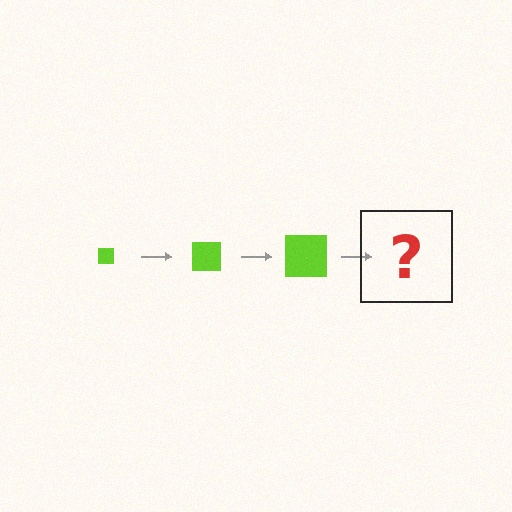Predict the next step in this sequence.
The next step is a lime square, larger than the previous one.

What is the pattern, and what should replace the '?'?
The pattern is that the square gets progressively larger each step. The '?' should be a lime square, larger than the previous one.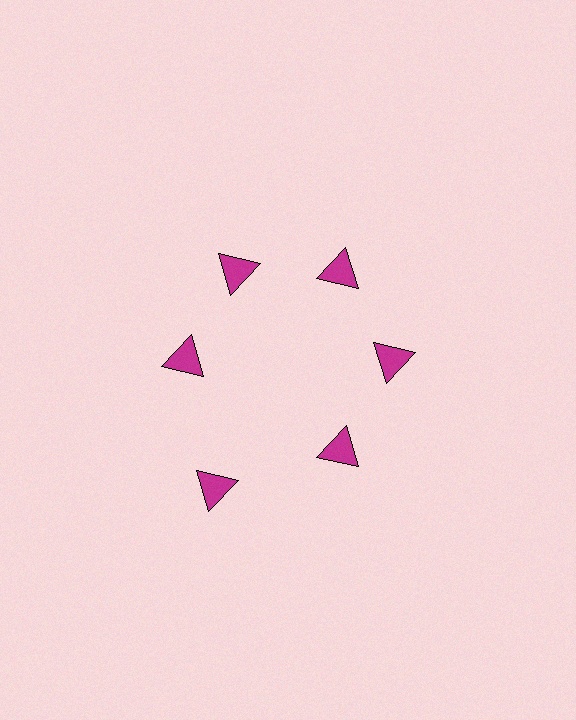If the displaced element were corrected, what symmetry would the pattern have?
It would have 6-fold rotational symmetry — the pattern would map onto itself every 60 degrees.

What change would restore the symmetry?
The symmetry would be restored by moving it inward, back onto the ring so that all 6 triangles sit at equal angles and equal distance from the center.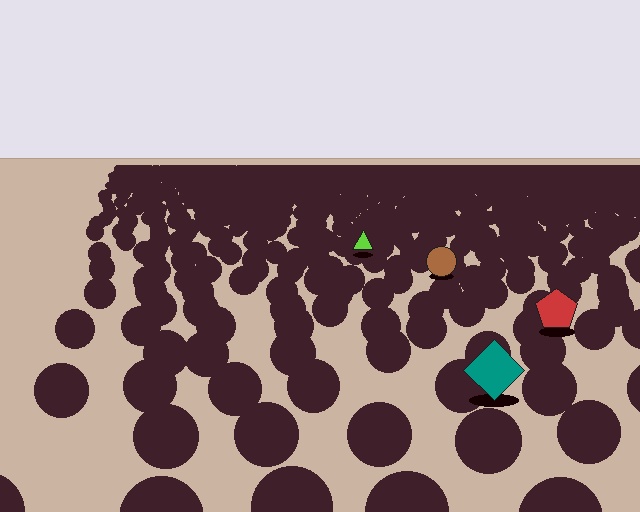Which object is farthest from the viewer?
The lime triangle is farthest from the viewer. It appears smaller and the ground texture around it is denser.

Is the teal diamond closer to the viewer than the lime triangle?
Yes. The teal diamond is closer — you can tell from the texture gradient: the ground texture is coarser near it.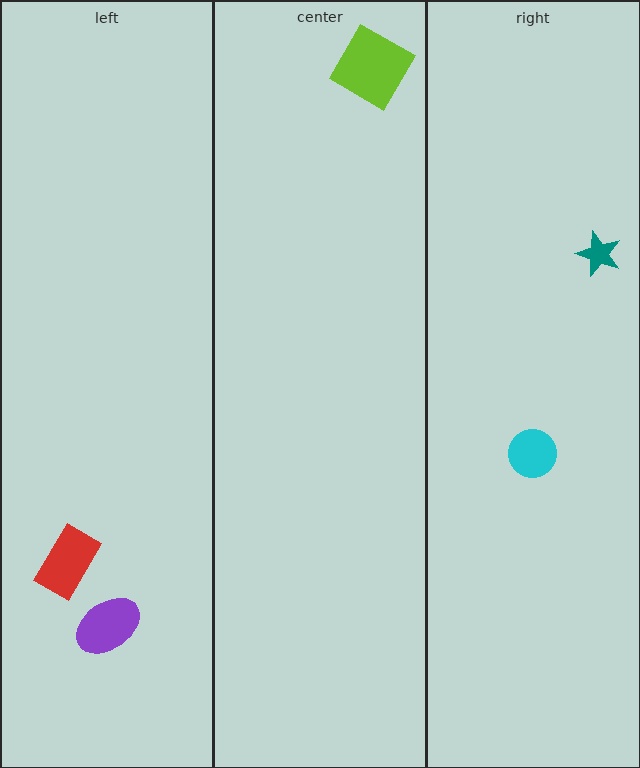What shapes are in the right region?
The cyan circle, the teal star.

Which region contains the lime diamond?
The center region.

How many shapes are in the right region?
2.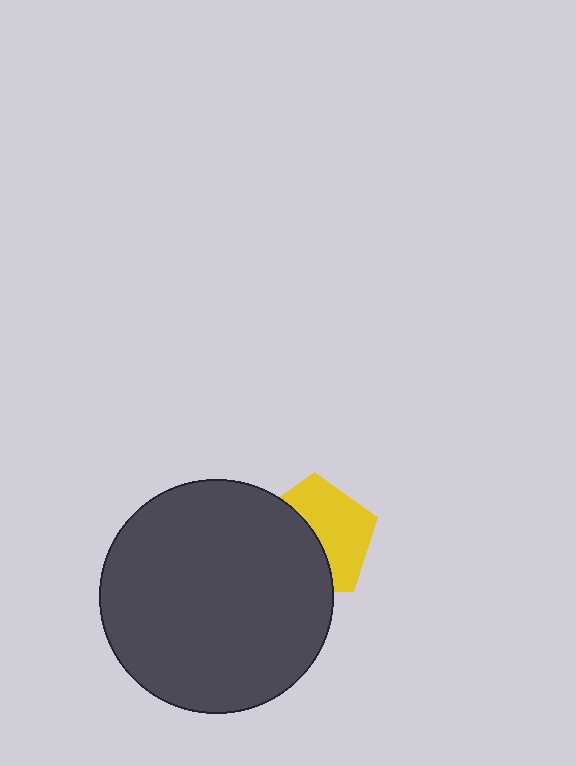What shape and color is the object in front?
The object in front is a dark gray circle.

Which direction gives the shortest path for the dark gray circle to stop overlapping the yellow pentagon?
Moving left gives the shortest separation.